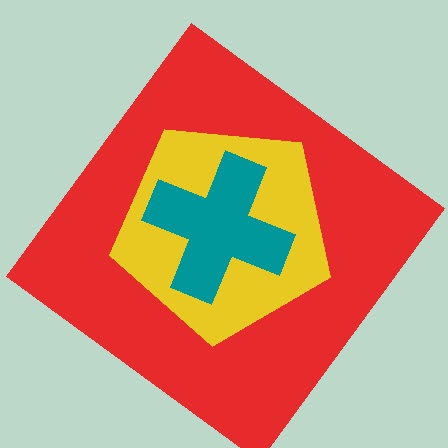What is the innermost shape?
The teal cross.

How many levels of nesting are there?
3.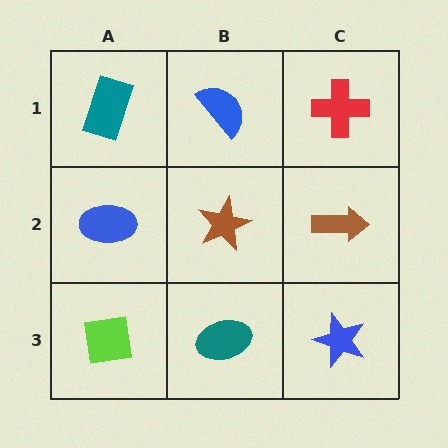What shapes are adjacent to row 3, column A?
A blue ellipse (row 2, column A), a teal ellipse (row 3, column B).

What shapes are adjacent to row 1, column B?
A brown star (row 2, column B), a teal rectangle (row 1, column A), a red cross (row 1, column C).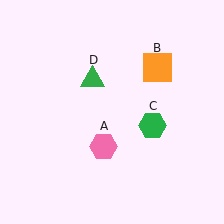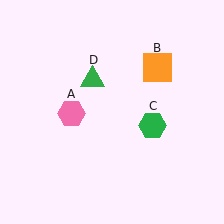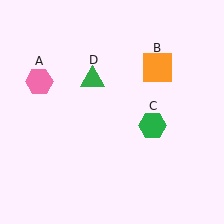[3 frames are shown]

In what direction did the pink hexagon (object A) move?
The pink hexagon (object A) moved up and to the left.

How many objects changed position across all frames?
1 object changed position: pink hexagon (object A).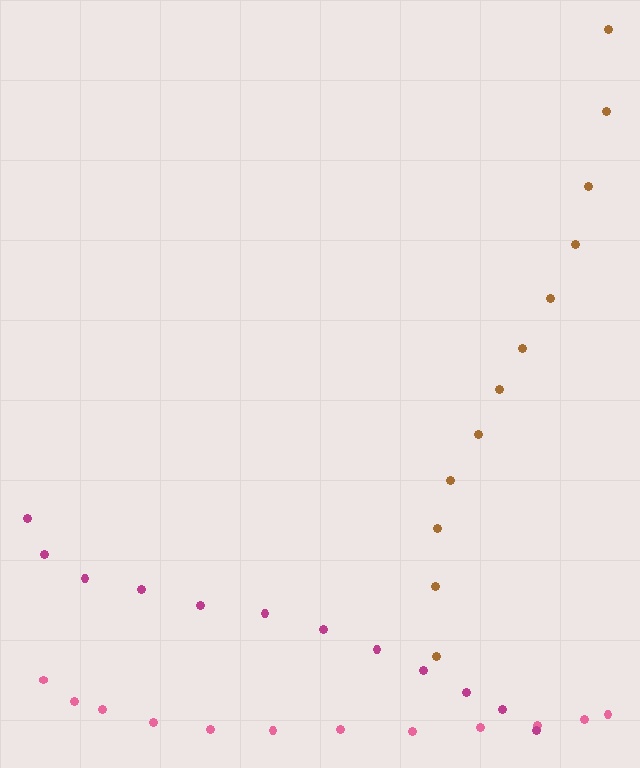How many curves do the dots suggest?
There are 3 distinct paths.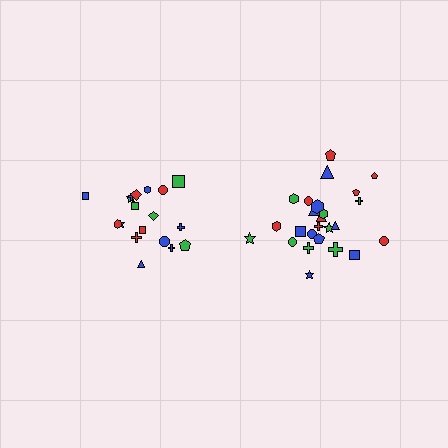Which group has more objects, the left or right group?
The right group.